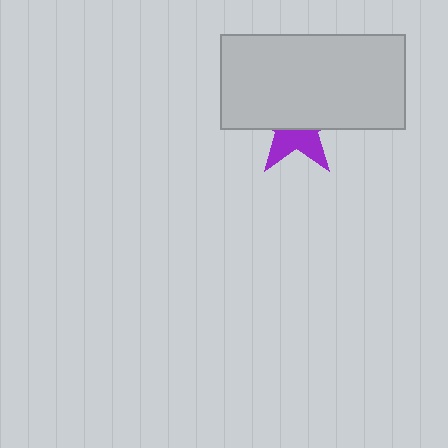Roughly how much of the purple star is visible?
A small part of it is visible (roughly 40%).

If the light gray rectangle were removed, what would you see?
You would see the complete purple star.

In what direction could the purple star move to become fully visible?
The purple star could move down. That would shift it out from behind the light gray rectangle entirely.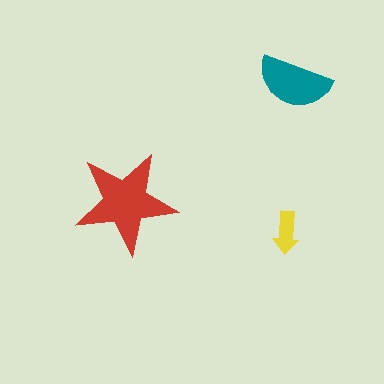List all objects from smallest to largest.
The yellow arrow, the teal semicircle, the red star.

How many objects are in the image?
There are 3 objects in the image.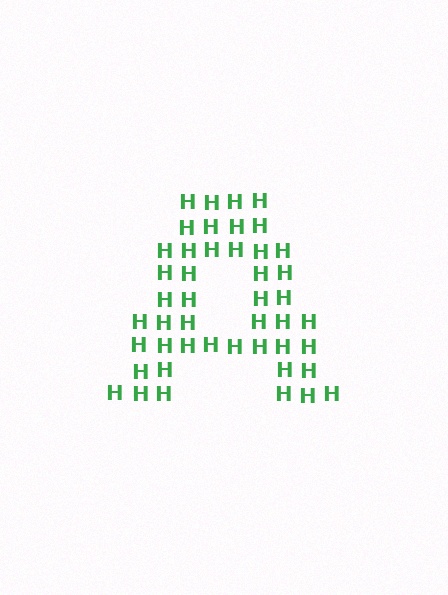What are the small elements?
The small elements are letter H's.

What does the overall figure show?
The overall figure shows the letter A.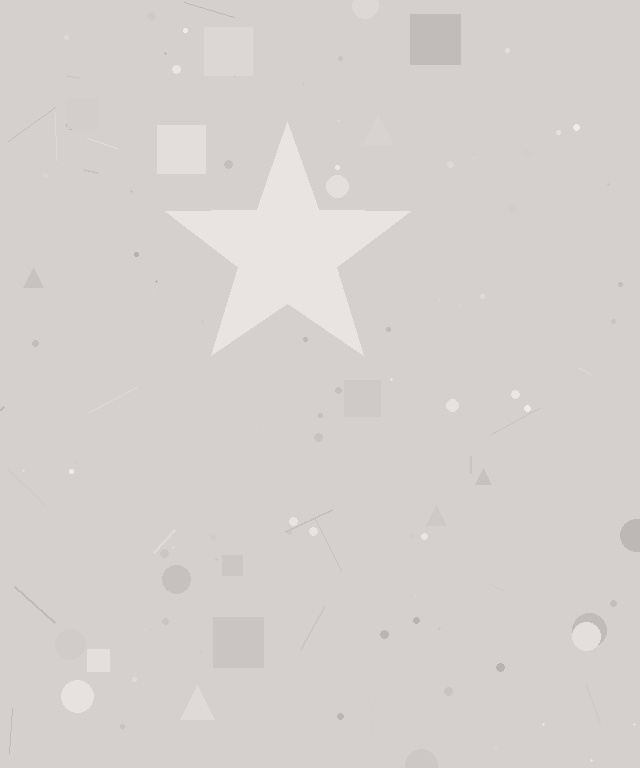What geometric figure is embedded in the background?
A star is embedded in the background.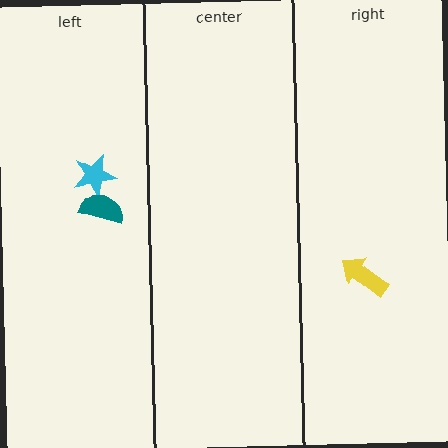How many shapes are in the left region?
2.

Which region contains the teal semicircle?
The left region.